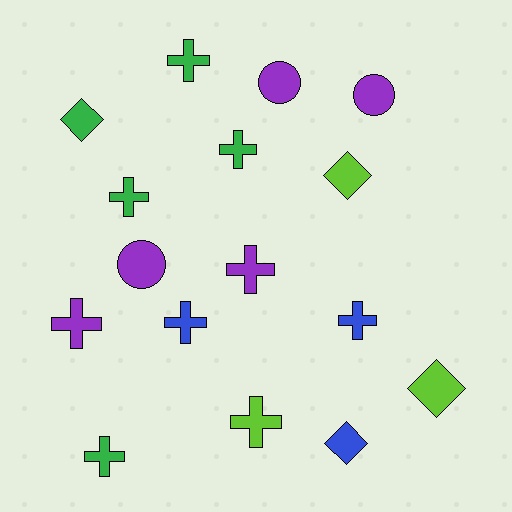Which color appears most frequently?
Purple, with 5 objects.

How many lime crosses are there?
There is 1 lime cross.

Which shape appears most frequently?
Cross, with 9 objects.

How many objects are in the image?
There are 16 objects.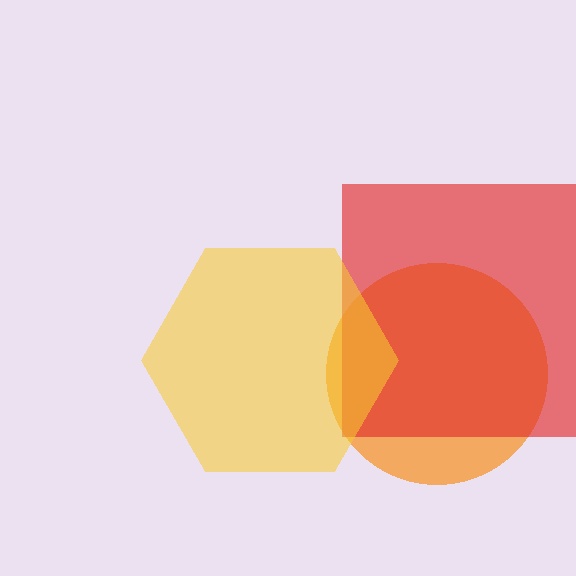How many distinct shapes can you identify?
There are 3 distinct shapes: an orange circle, a red square, a yellow hexagon.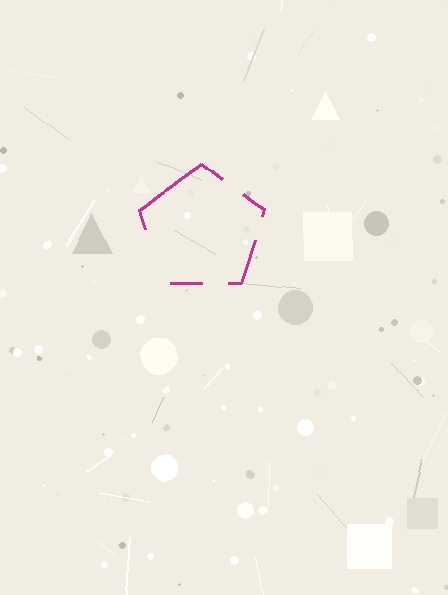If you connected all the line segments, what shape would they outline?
They would outline a pentagon.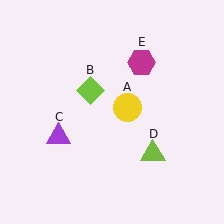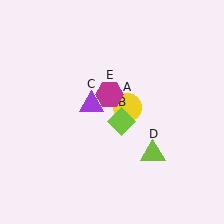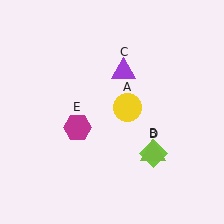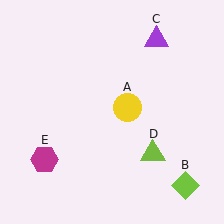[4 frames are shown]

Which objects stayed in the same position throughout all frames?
Yellow circle (object A) and lime triangle (object D) remained stationary.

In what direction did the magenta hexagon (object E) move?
The magenta hexagon (object E) moved down and to the left.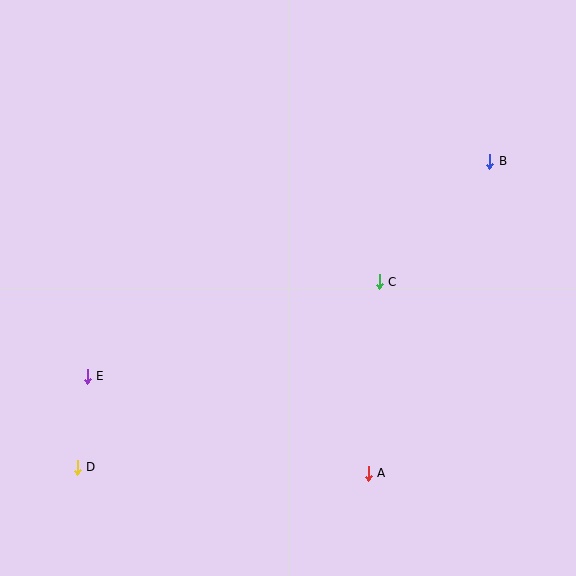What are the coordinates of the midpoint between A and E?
The midpoint between A and E is at (228, 425).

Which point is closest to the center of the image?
Point C at (379, 282) is closest to the center.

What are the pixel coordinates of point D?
Point D is at (77, 467).